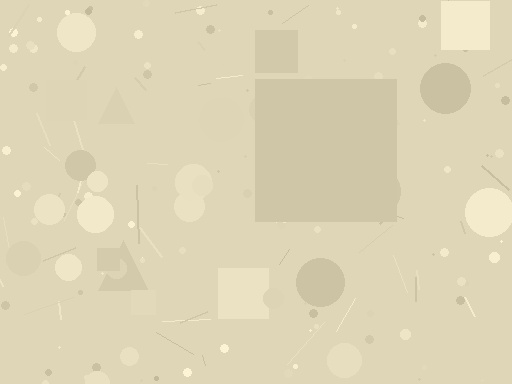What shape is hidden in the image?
A square is hidden in the image.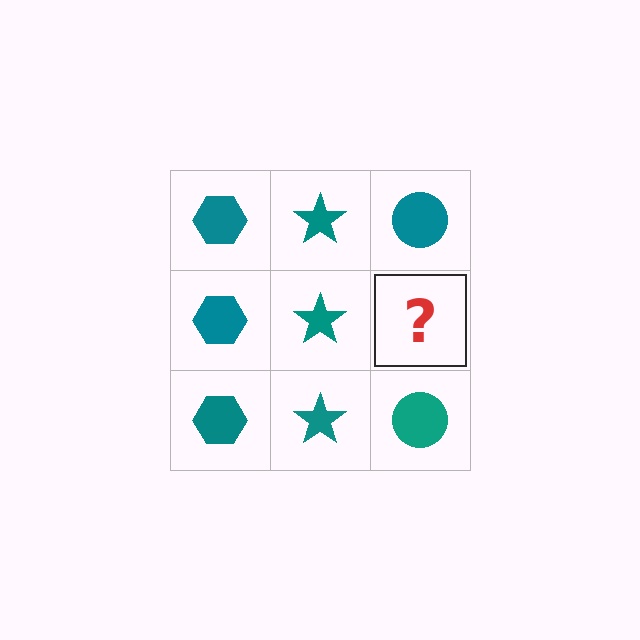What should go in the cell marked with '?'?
The missing cell should contain a teal circle.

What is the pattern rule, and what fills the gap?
The rule is that each column has a consistent shape. The gap should be filled with a teal circle.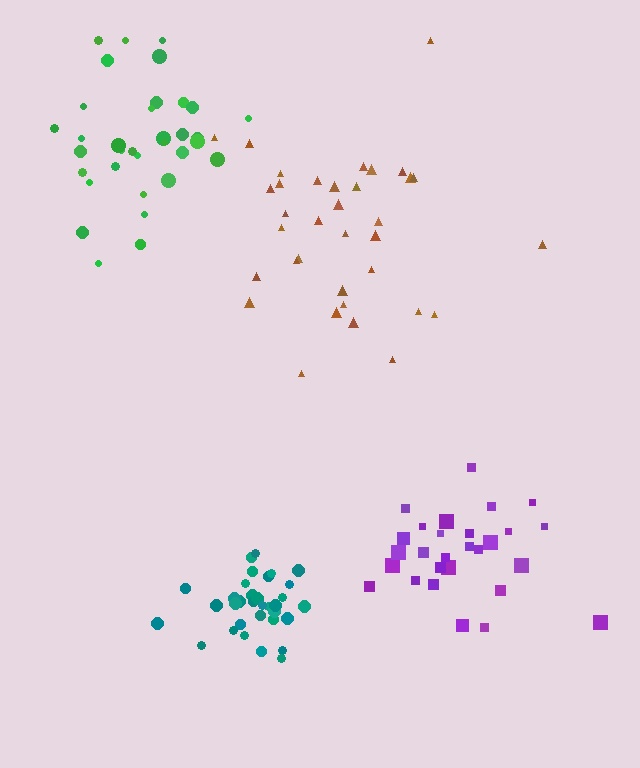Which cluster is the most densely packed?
Teal.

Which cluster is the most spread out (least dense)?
Brown.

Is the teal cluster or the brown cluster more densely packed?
Teal.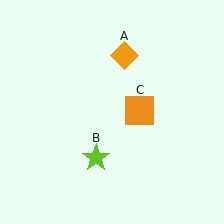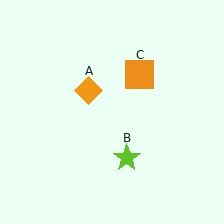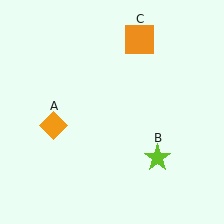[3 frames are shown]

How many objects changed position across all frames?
3 objects changed position: orange diamond (object A), lime star (object B), orange square (object C).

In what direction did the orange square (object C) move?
The orange square (object C) moved up.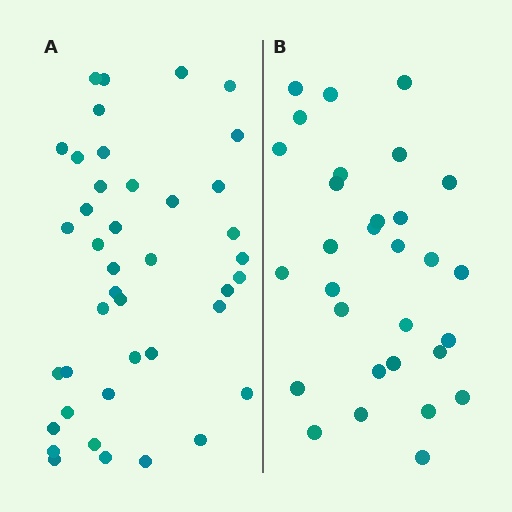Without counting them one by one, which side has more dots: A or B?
Region A (the left region) has more dots.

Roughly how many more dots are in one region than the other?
Region A has roughly 12 or so more dots than region B.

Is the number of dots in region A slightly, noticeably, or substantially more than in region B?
Region A has noticeably more, but not dramatically so. The ratio is roughly 1.4 to 1.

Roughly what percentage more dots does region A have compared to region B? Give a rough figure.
About 35% more.